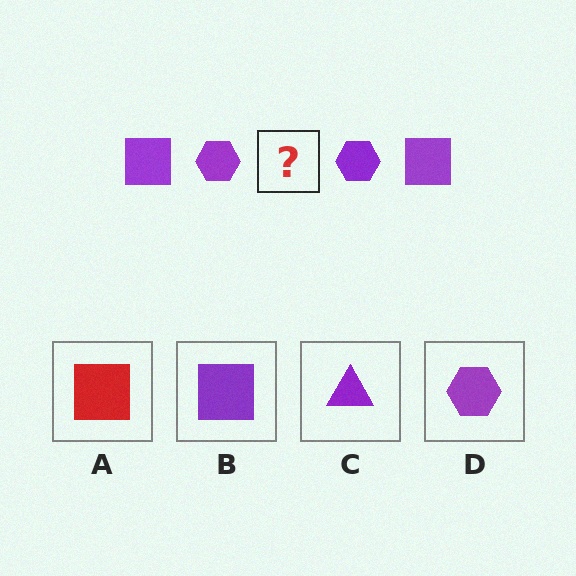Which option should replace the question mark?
Option B.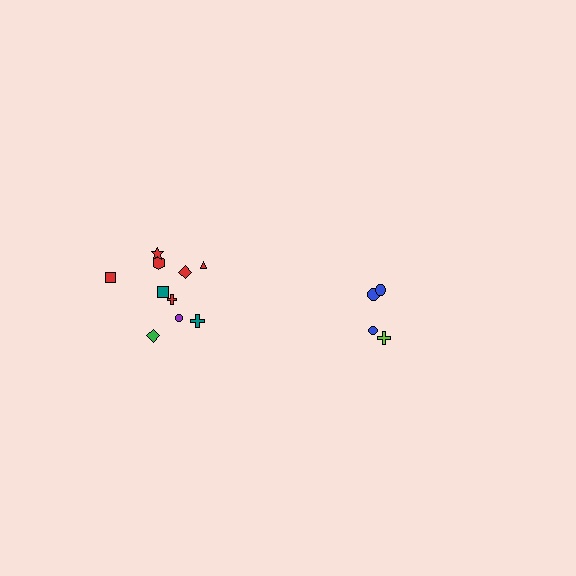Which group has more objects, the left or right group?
The left group.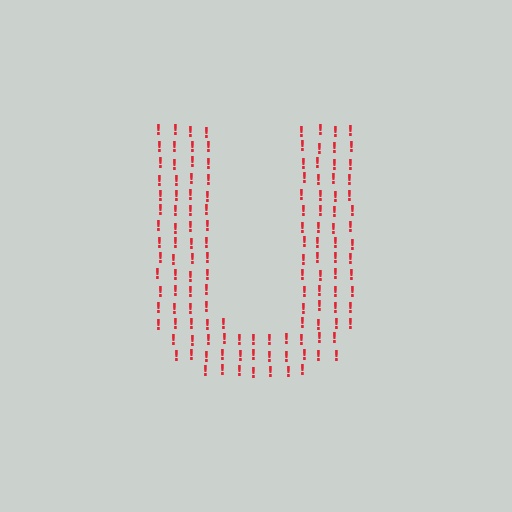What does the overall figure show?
The overall figure shows the letter U.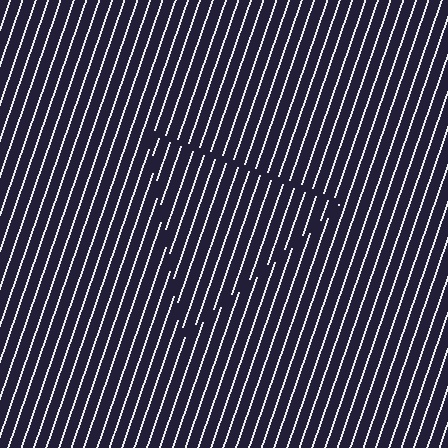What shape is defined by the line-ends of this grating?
An illusory triangle. The interior of the shape contains the same grating, shifted by half a period — the contour is defined by the phase discontinuity where line-ends from the inner and outer gratings abut.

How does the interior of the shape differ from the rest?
The interior of the shape contains the same grating, shifted by half a period — the contour is defined by the phase discontinuity where line-ends from the inner and outer gratings abut.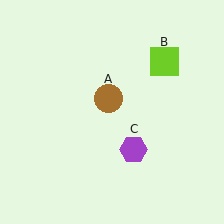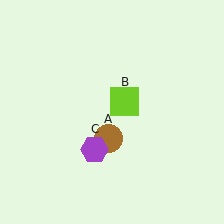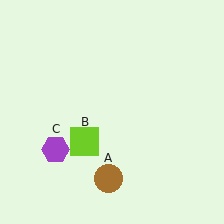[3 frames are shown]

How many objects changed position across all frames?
3 objects changed position: brown circle (object A), lime square (object B), purple hexagon (object C).